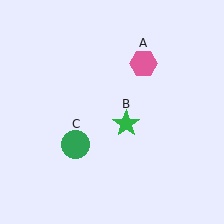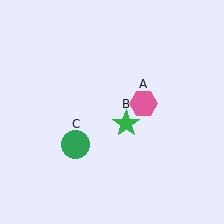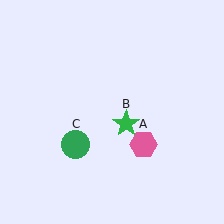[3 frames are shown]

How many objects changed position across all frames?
1 object changed position: pink hexagon (object A).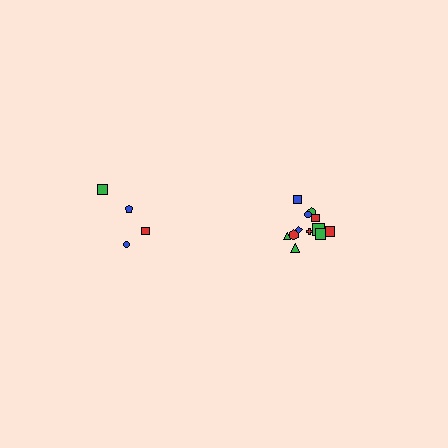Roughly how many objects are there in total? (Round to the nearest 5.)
Roughly 15 objects in total.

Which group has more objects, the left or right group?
The right group.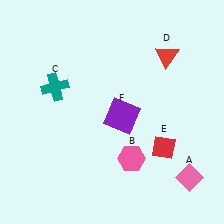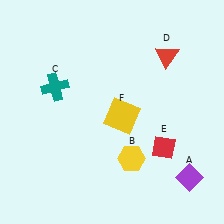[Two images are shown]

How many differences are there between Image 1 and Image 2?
There are 3 differences between the two images.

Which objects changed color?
A changed from pink to purple. B changed from pink to yellow. F changed from purple to yellow.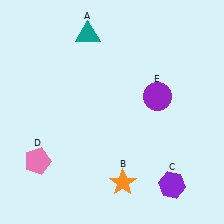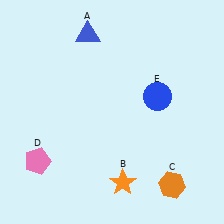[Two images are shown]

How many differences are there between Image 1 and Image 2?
There are 3 differences between the two images.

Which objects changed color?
A changed from teal to blue. C changed from purple to orange. E changed from purple to blue.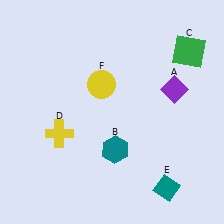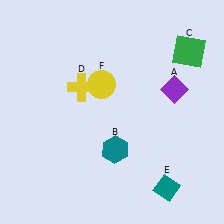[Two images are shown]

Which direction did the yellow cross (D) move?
The yellow cross (D) moved up.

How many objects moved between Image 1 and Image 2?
1 object moved between the two images.